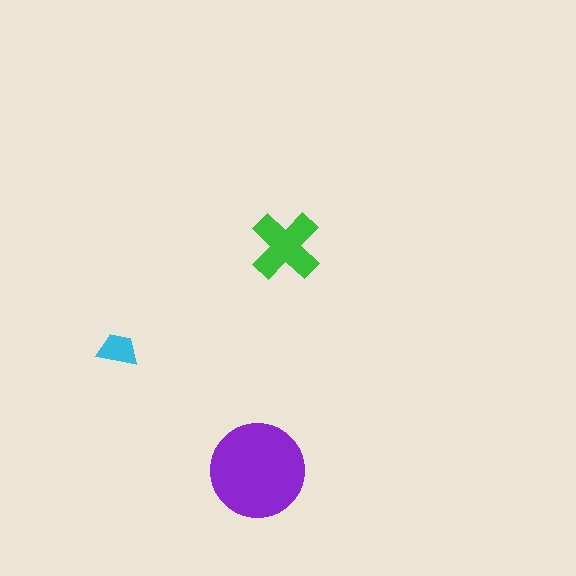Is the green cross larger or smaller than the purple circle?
Smaller.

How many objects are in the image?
There are 3 objects in the image.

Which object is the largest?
The purple circle.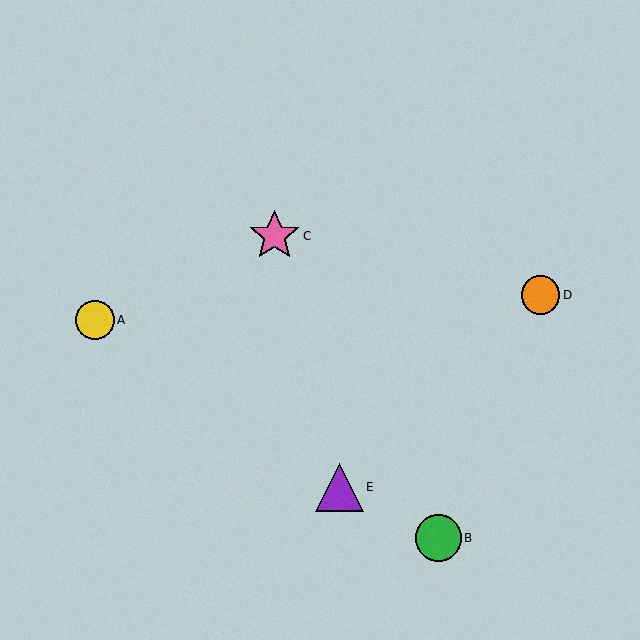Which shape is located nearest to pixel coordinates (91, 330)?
The yellow circle (labeled A) at (95, 320) is nearest to that location.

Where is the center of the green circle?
The center of the green circle is at (438, 538).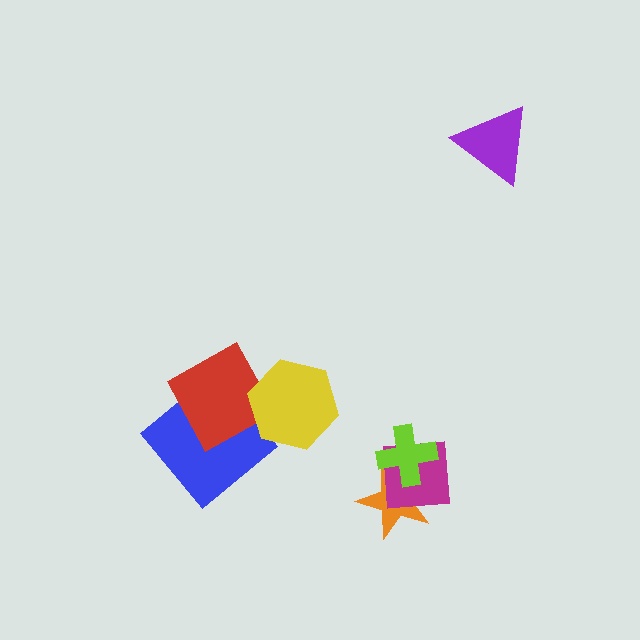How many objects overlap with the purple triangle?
0 objects overlap with the purple triangle.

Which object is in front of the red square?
The yellow hexagon is in front of the red square.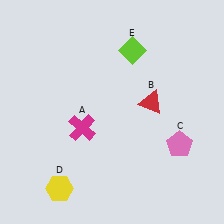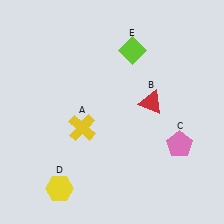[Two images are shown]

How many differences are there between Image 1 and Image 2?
There is 1 difference between the two images.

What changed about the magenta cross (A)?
In Image 1, A is magenta. In Image 2, it changed to yellow.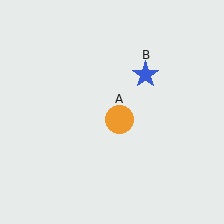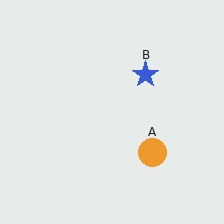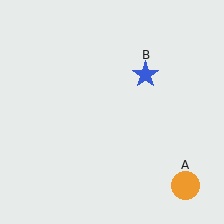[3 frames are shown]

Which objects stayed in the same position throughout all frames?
Blue star (object B) remained stationary.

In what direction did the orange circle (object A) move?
The orange circle (object A) moved down and to the right.